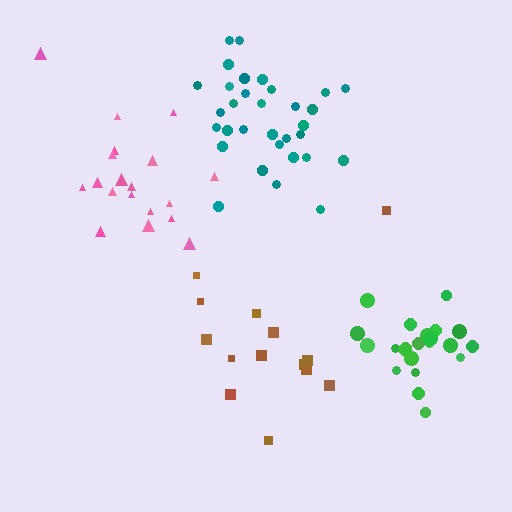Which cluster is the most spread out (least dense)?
Brown.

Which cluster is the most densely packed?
Green.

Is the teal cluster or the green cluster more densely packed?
Green.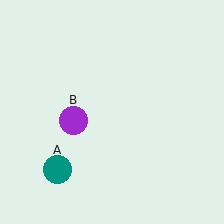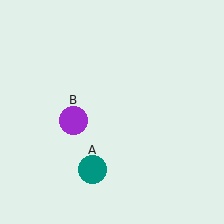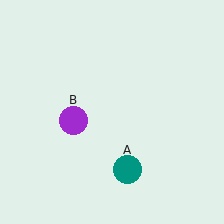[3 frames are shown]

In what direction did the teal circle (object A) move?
The teal circle (object A) moved right.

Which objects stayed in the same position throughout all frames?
Purple circle (object B) remained stationary.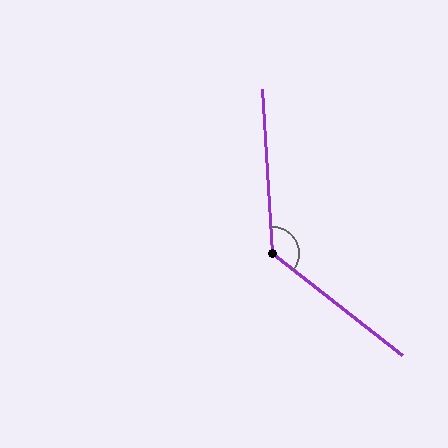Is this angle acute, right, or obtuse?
It is obtuse.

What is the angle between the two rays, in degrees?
Approximately 132 degrees.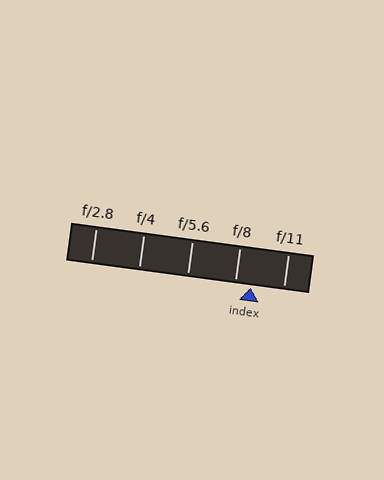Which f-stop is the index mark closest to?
The index mark is closest to f/8.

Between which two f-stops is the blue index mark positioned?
The index mark is between f/8 and f/11.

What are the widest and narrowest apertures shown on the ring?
The widest aperture shown is f/2.8 and the narrowest is f/11.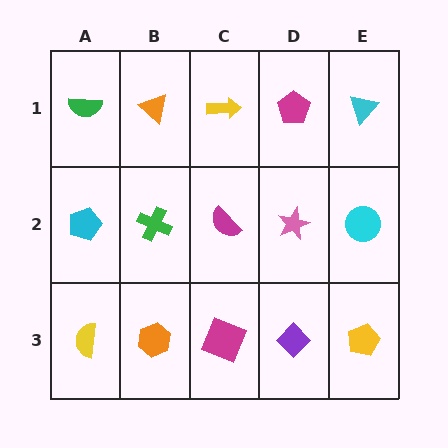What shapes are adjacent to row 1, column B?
A green cross (row 2, column B), a green semicircle (row 1, column A), a yellow arrow (row 1, column C).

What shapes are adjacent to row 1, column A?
A cyan pentagon (row 2, column A), an orange triangle (row 1, column B).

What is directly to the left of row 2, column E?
A pink star.